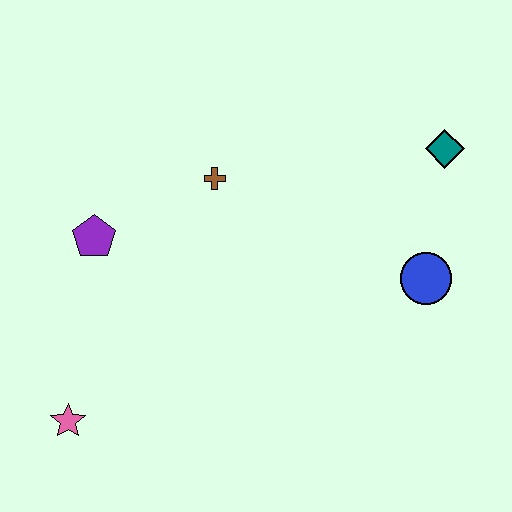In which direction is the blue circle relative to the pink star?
The blue circle is to the right of the pink star.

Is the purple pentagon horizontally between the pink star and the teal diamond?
Yes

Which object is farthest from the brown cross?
The pink star is farthest from the brown cross.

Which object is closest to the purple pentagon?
The brown cross is closest to the purple pentagon.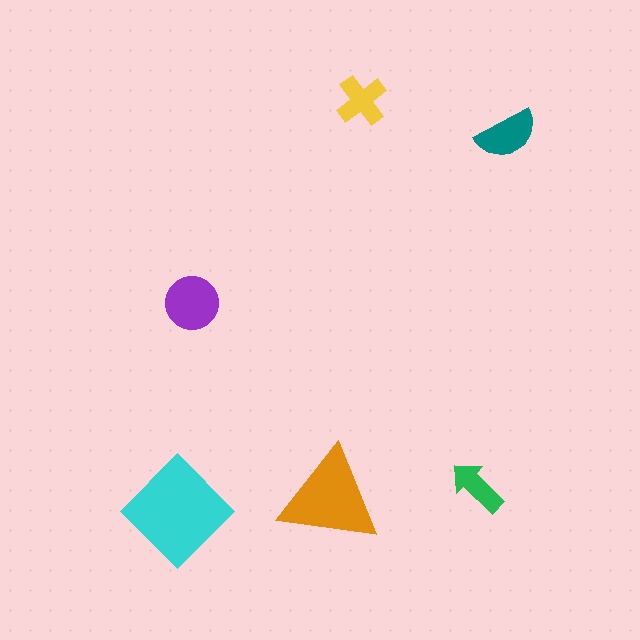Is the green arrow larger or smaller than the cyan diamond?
Smaller.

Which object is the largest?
The cyan diamond.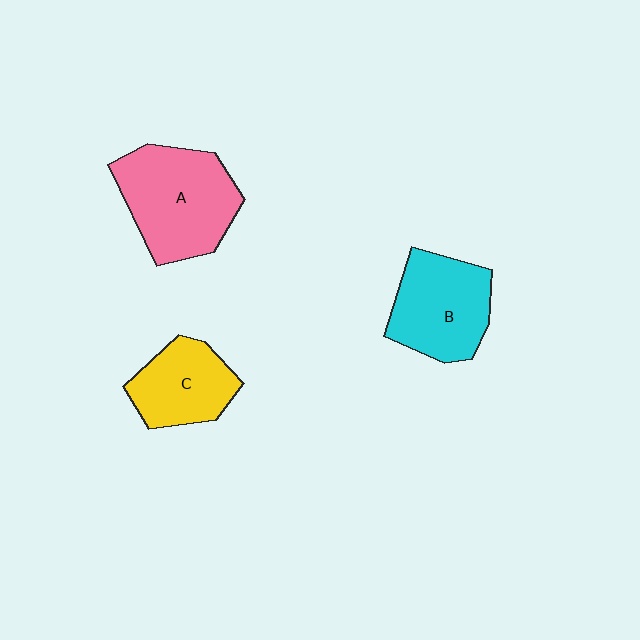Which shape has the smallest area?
Shape C (yellow).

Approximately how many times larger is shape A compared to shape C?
Approximately 1.5 times.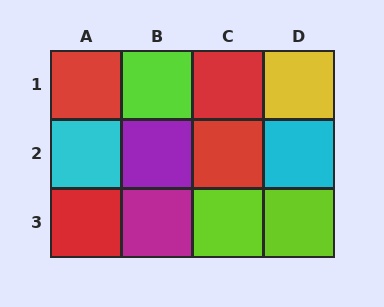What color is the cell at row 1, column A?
Red.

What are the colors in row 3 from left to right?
Red, magenta, lime, lime.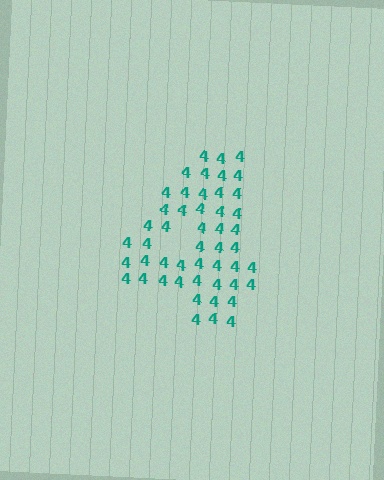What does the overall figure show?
The overall figure shows the digit 4.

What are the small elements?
The small elements are digit 4's.